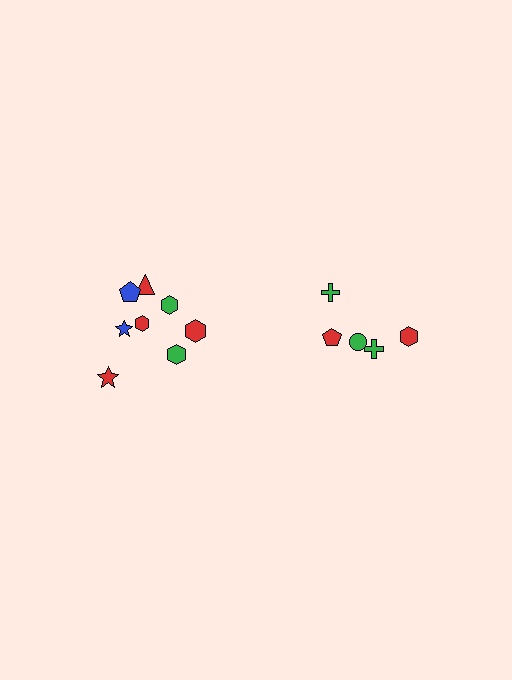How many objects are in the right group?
There are 5 objects.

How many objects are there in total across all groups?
There are 13 objects.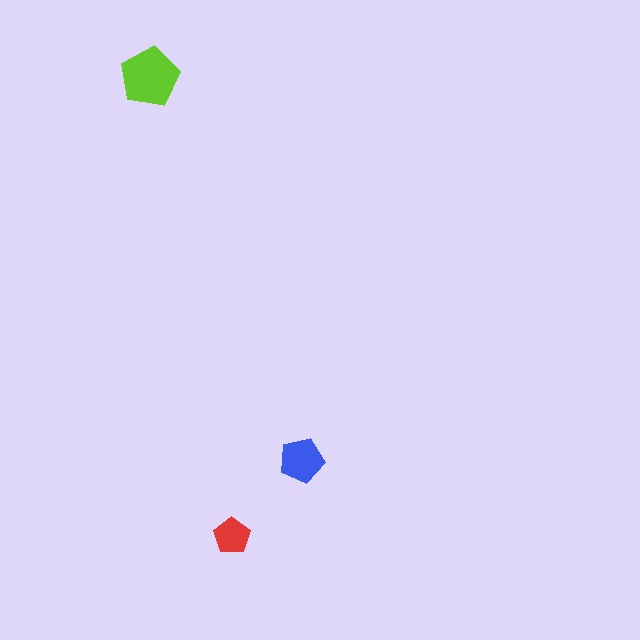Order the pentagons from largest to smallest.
the lime one, the blue one, the red one.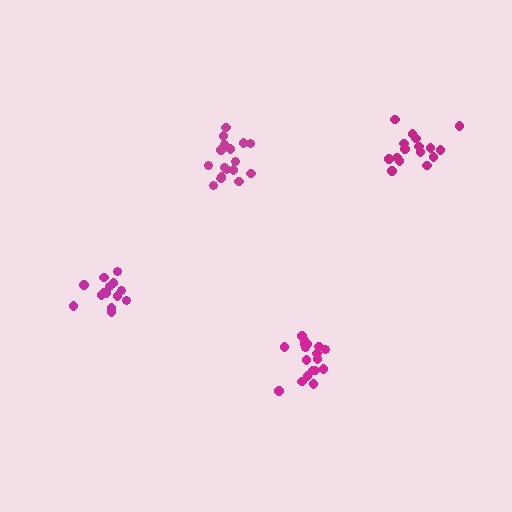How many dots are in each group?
Group 1: 18 dots, Group 2: 16 dots, Group 3: 14 dots, Group 4: 17 dots (65 total).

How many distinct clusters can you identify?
There are 4 distinct clusters.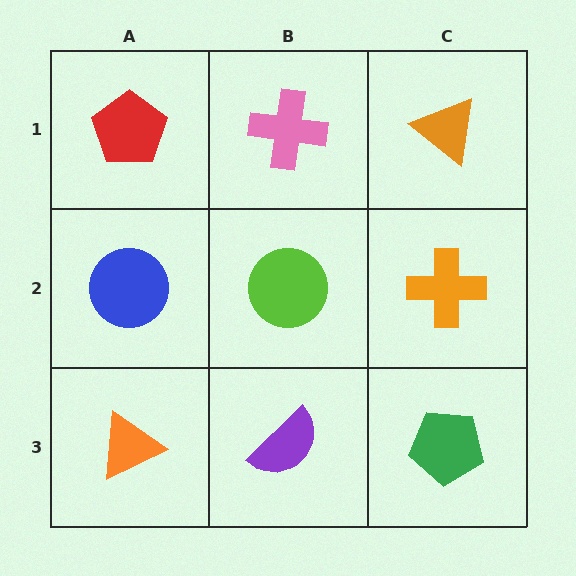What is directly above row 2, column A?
A red pentagon.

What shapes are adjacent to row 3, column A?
A blue circle (row 2, column A), a purple semicircle (row 3, column B).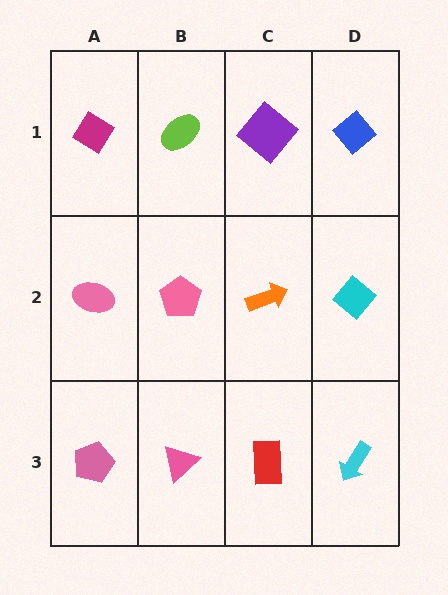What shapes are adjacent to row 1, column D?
A cyan diamond (row 2, column D), a purple diamond (row 1, column C).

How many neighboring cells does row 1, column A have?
2.